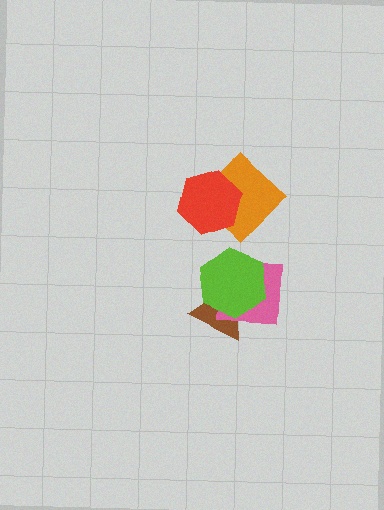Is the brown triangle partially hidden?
Yes, it is partially covered by another shape.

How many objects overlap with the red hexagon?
1 object overlaps with the red hexagon.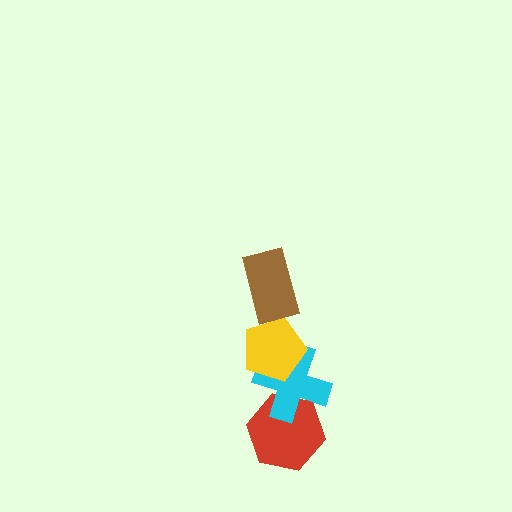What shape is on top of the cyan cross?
The yellow pentagon is on top of the cyan cross.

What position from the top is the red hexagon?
The red hexagon is 4th from the top.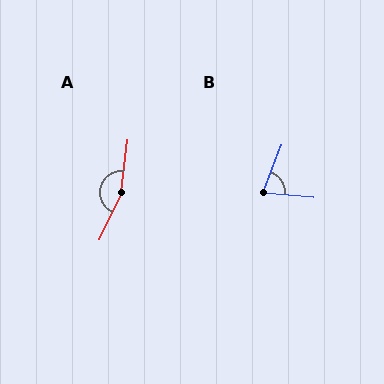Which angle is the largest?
A, at approximately 162 degrees.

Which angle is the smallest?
B, at approximately 74 degrees.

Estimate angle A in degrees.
Approximately 162 degrees.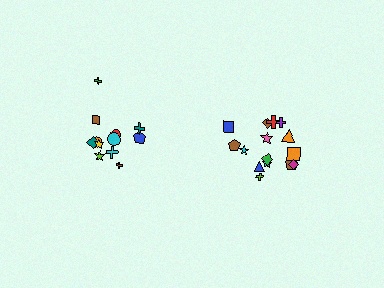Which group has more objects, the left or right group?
The right group.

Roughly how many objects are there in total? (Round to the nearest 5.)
Roughly 25 objects in total.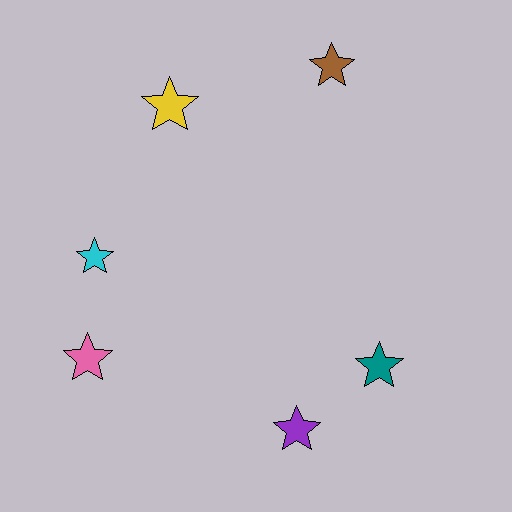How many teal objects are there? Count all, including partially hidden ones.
There is 1 teal object.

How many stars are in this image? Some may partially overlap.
There are 6 stars.